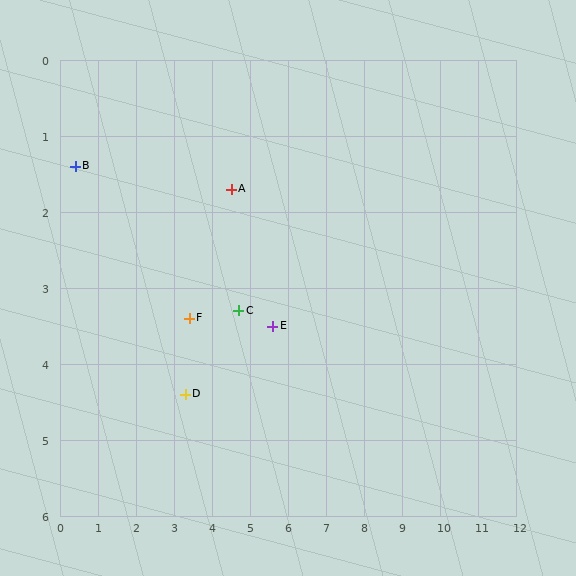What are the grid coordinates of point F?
Point F is at approximately (3.4, 3.4).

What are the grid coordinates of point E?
Point E is at approximately (5.6, 3.5).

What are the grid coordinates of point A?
Point A is at approximately (4.5, 1.7).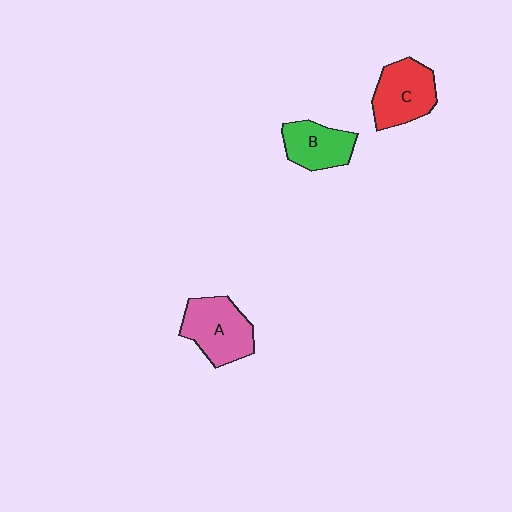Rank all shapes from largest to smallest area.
From largest to smallest: A (pink), C (red), B (green).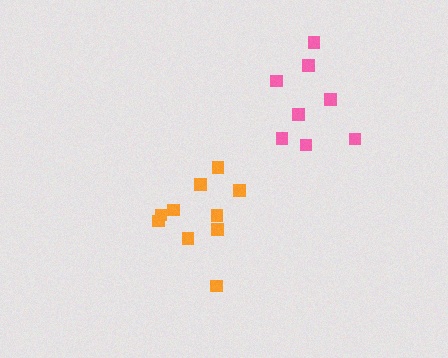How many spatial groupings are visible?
There are 2 spatial groupings.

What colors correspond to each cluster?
The clusters are colored: orange, pink.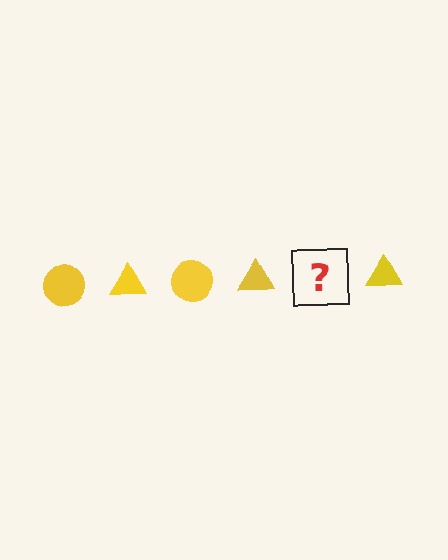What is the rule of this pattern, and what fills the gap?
The rule is that the pattern cycles through circle, triangle shapes in yellow. The gap should be filled with a yellow circle.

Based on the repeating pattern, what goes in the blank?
The blank should be a yellow circle.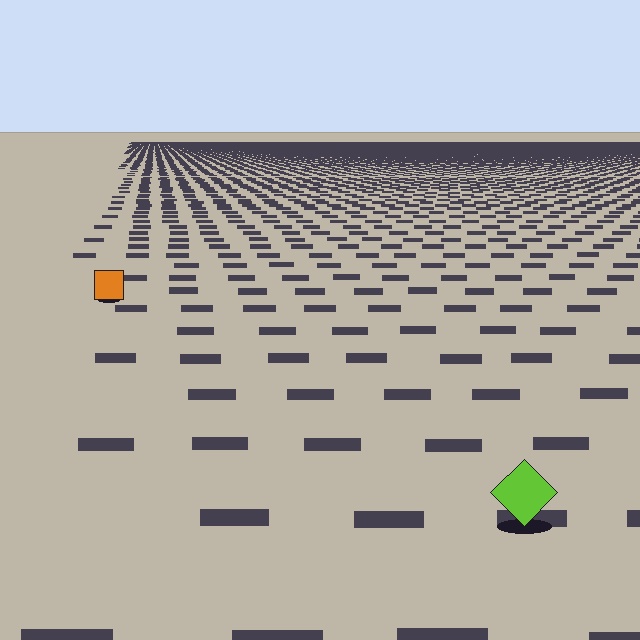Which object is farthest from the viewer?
The orange square is farthest from the viewer. It appears smaller and the ground texture around it is denser.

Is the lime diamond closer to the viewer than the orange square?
Yes. The lime diamond is closer — you can tell from the texture gradient: the ground texture is coarser near it.